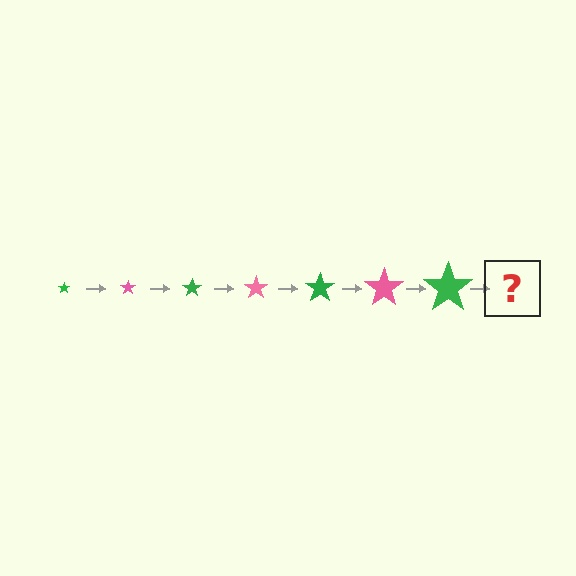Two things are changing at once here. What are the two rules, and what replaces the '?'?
The two rules are that the star grows larger each step and the color cycles through green and pink. The '?' should be a pink star, larger than the previous one.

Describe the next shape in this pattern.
It should be a pink star, larger than the previous one.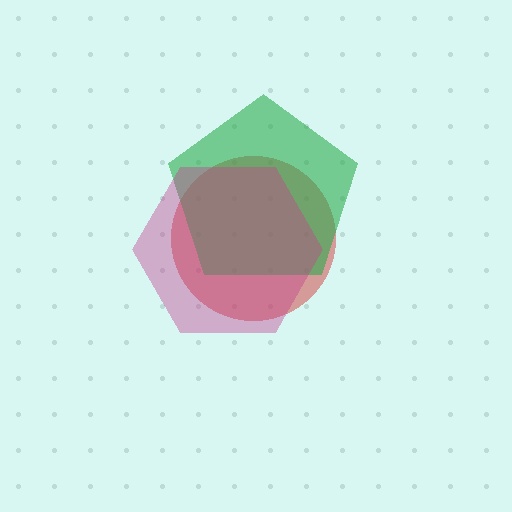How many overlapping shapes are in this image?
There are 3 overlapping shapes in the image.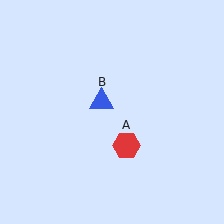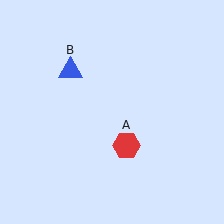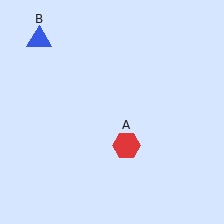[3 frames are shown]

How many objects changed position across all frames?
1 object changed position: blue triangle (object B).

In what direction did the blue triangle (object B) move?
The blue triangle (object B) moved up and to the left.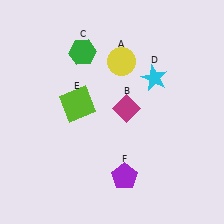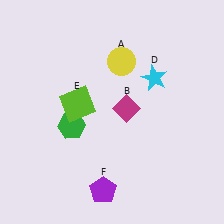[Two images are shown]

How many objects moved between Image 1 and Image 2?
2 objects moved between the two images.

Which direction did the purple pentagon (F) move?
The purple pentagon (F) moved left.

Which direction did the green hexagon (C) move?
The green hexagon (C) moved down.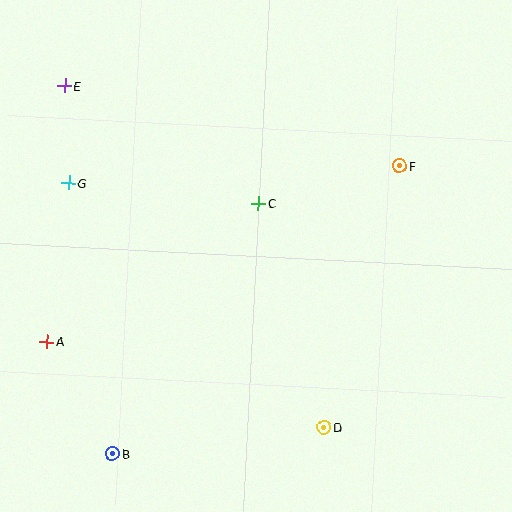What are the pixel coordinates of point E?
Point E is at (65, 86).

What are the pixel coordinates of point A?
Point A is at (47, 342).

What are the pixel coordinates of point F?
Point F is at (399, 166).